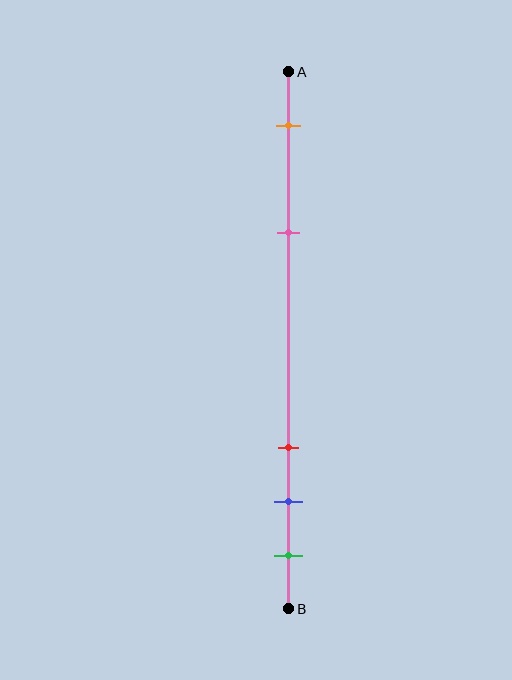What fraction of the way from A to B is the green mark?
The green mark is approximately 90% (0.9) of the way from A to B.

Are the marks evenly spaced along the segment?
No, the marks are not evenly spaced.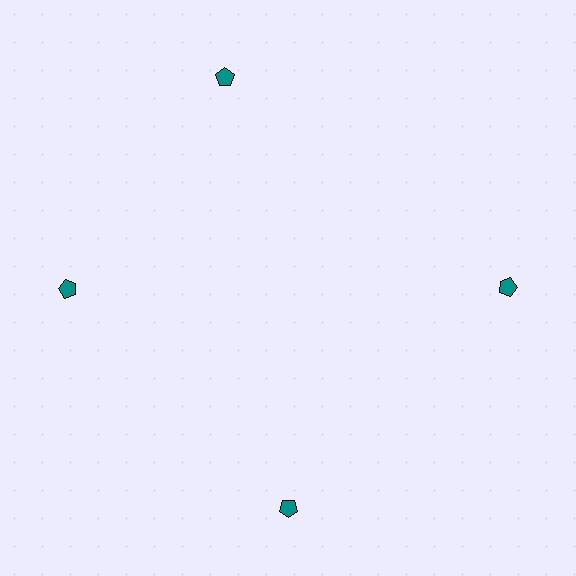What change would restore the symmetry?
The symmetry would be restored by rotating it back into even spacing with its neighbors so that all 4 pentagons sit at equal angles and equal distance from the center.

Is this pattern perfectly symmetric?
No. The 4 teal pentagons are arranged in a ring, but one element near the 12 o'clock position is rotated out of alignment along the ring, breaking the 4-fold rotational symmetry.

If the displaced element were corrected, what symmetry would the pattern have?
It would have 4-fold rotational symmetry — the pattern would map onto itself every 90 degrees.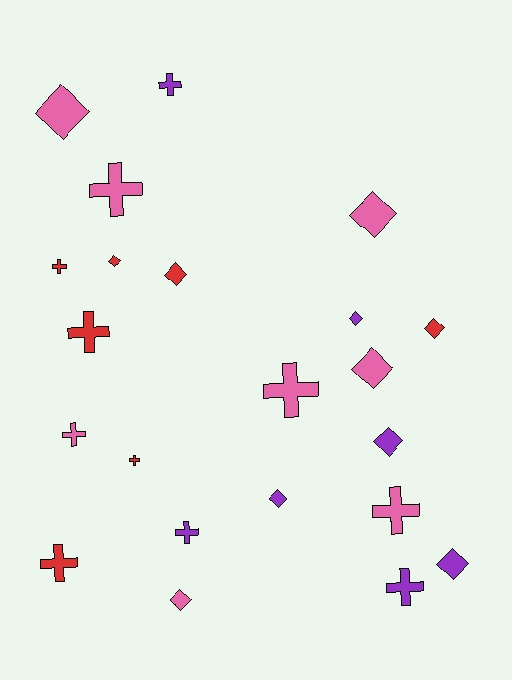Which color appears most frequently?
Pink, with 8 objects.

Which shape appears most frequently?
Diamond, with 11 objects.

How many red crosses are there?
There are 4 red crosses.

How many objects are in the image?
There are 22 objects.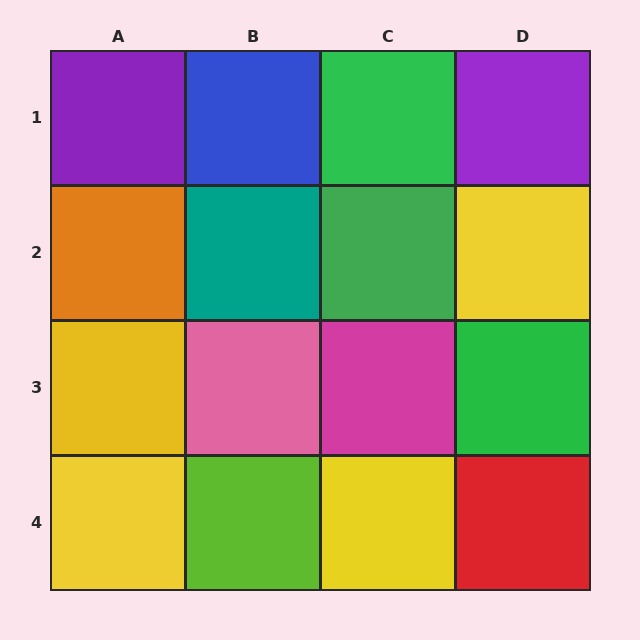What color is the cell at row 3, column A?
Yellow.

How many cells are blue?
1 cell is blue.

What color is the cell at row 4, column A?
Yellow.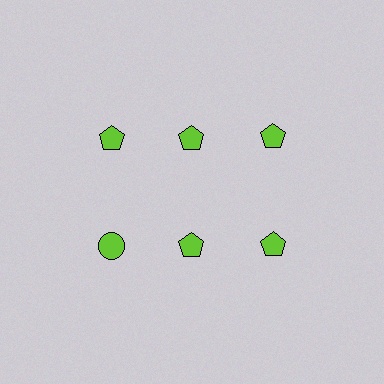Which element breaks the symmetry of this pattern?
The lime circle in the second row, leftmost column breaks the symmetry. All other shapes are lime pentagons.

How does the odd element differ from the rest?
It has a different shape: circle instead of pentagon.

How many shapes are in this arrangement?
There are 6 shapes arranged in a grid pattern.